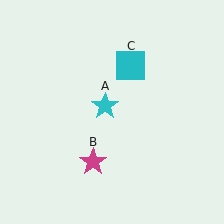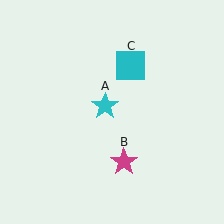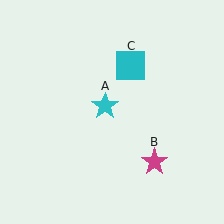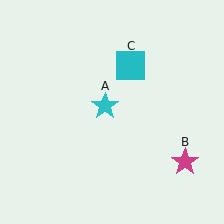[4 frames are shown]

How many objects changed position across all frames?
1 object changed position: magenta star (object B).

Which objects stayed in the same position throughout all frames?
Cyan star (object A) and cyan square (object C) remained stationary.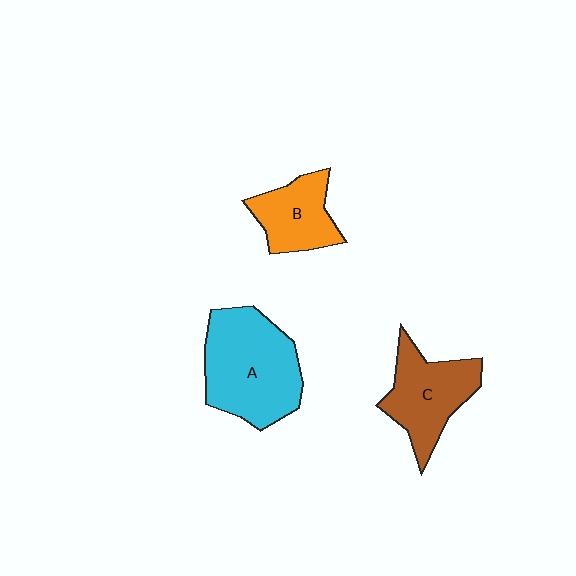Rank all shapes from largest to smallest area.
From largest to smallest: A (cyan), C (brown), B (orange).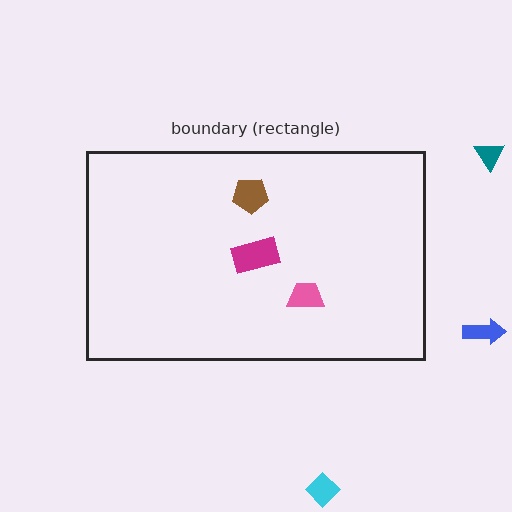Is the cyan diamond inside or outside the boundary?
Outside.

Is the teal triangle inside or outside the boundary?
Outside.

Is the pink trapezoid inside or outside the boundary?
Inside.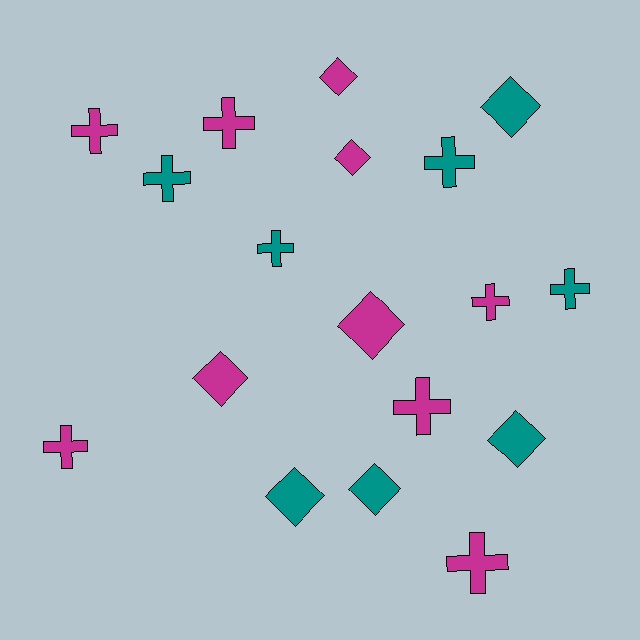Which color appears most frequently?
Magenta, with 10 objects.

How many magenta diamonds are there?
There are 4 magenta diamonds.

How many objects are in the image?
There are 18 objects.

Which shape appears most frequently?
Cross, with 10 objects.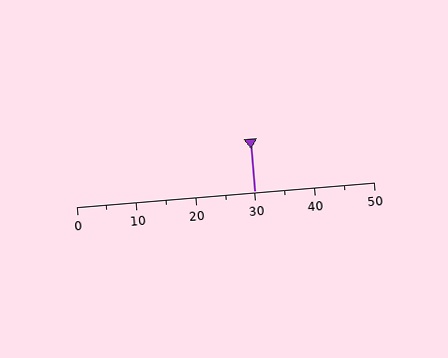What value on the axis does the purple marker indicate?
The marker indicates approximately 30.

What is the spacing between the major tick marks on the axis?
The major ticks are spaced 10 apart.